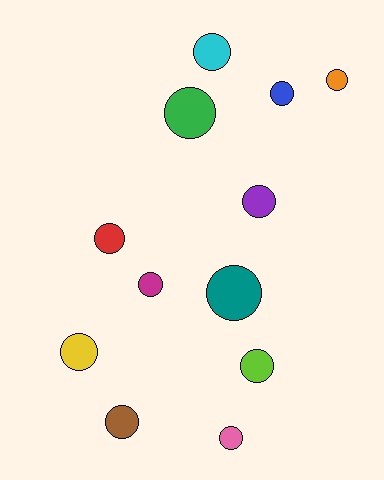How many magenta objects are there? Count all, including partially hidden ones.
There is 1 magenta object.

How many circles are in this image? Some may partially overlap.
There are 12 circles.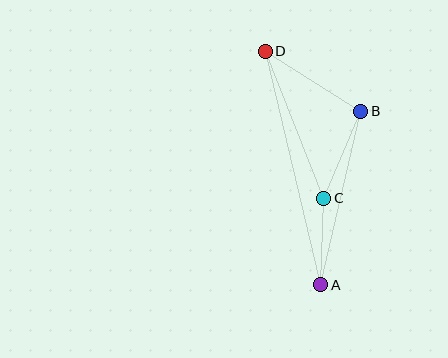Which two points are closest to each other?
Points A and C are closest to each other.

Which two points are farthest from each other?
Points A and D are farthest from each other.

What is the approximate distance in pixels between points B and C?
The distance between B and C is approximately 95 pixels.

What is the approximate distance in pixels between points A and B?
The distance between A and B is approximately 178 pixels.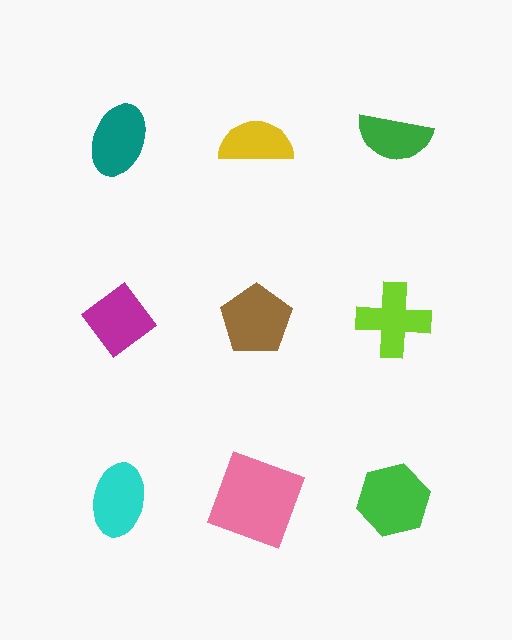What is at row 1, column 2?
A yellow semicircle.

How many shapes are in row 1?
3 shapes.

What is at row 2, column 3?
A lime cross.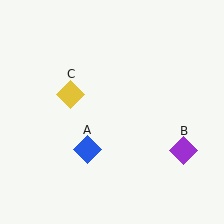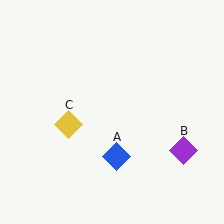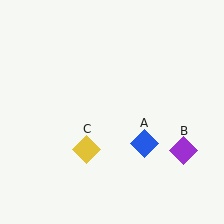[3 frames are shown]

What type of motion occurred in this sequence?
The blue diamond (object A), yellow diamond (object C) rotated counterclockwise around the center of the scene.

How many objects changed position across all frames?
2 objects changed position: blue diamond (object A), yellow diamond (object C).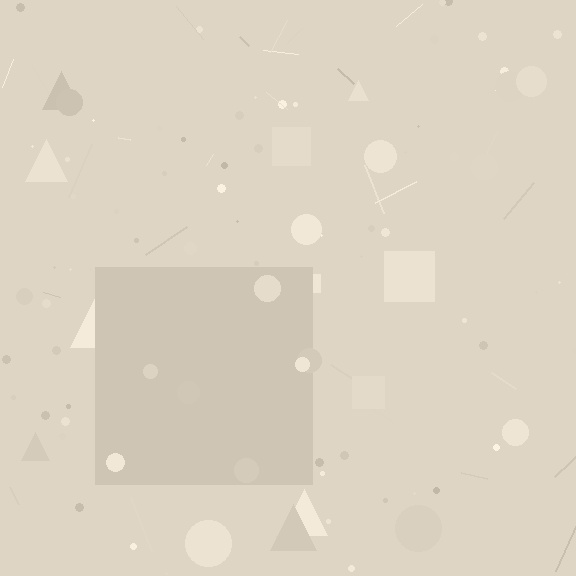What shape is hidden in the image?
A square is hidden in the image.